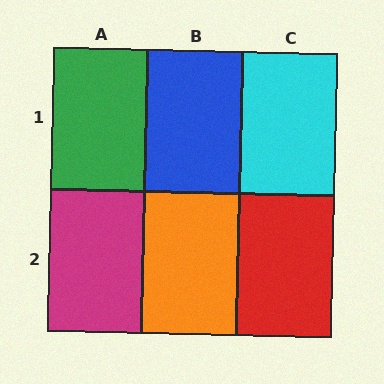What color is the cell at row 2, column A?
Magenta.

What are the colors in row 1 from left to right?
Green, blue, cyan.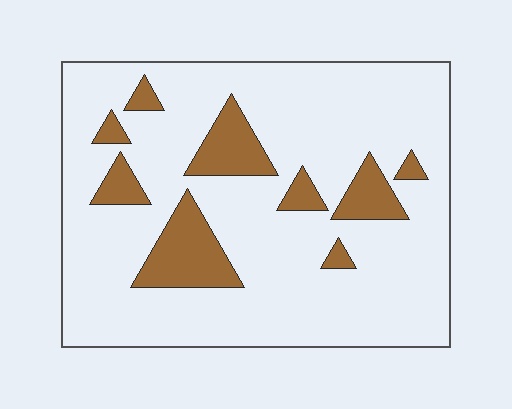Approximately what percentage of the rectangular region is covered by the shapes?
Approximately 15%.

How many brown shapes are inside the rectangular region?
9.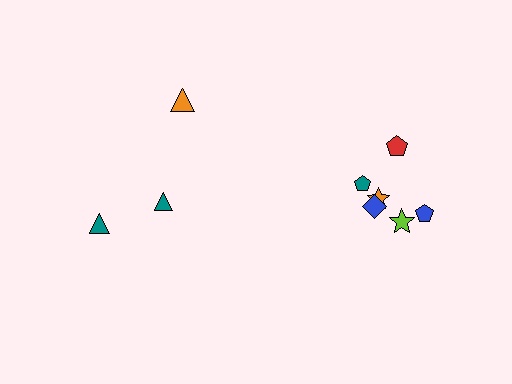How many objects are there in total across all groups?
There are 9 objects.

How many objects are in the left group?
There are 3 objects.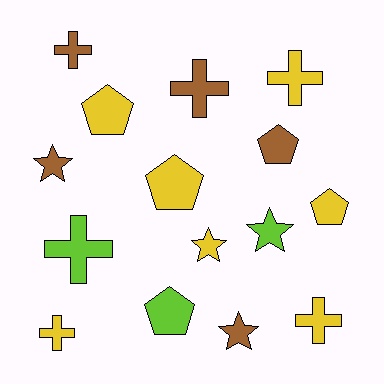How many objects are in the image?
There are 15 objects.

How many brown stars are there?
There are 2 brown stars.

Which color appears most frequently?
Yellow, with 7 objects.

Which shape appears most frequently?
Cross, with 6 objects.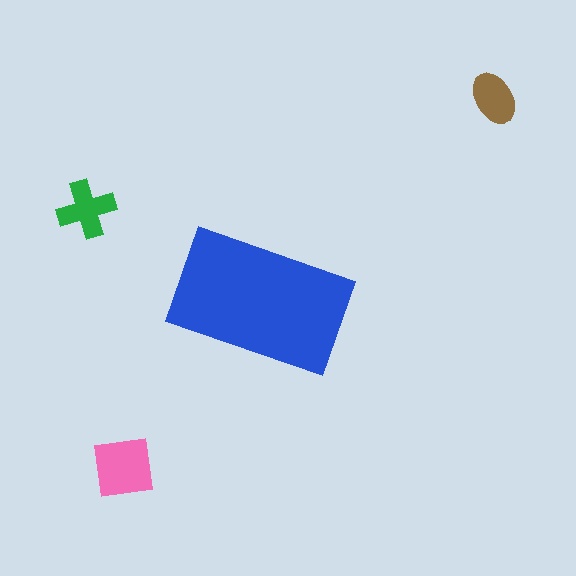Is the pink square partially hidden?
No, the pink square is fully visible.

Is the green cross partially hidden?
No, the green cross is fully visible.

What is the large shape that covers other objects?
A blue rectangle.